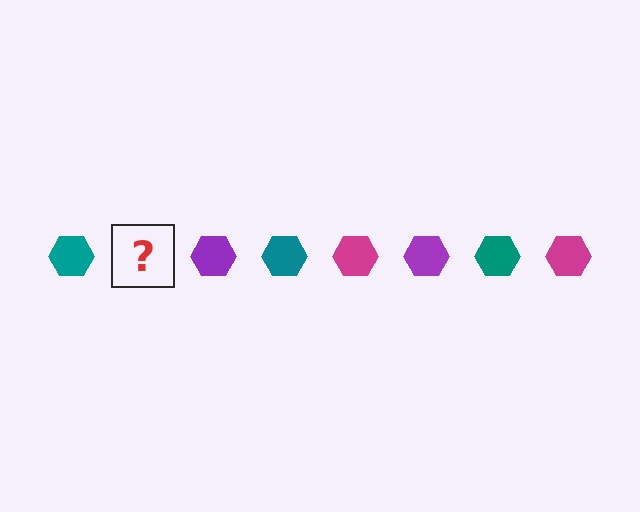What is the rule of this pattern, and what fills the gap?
The rule is that the pattern cycles through teal, magenta, purple hexagons. The gap should be filled with a magenta hexagon.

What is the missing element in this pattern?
The missing element is a magenta hexagon.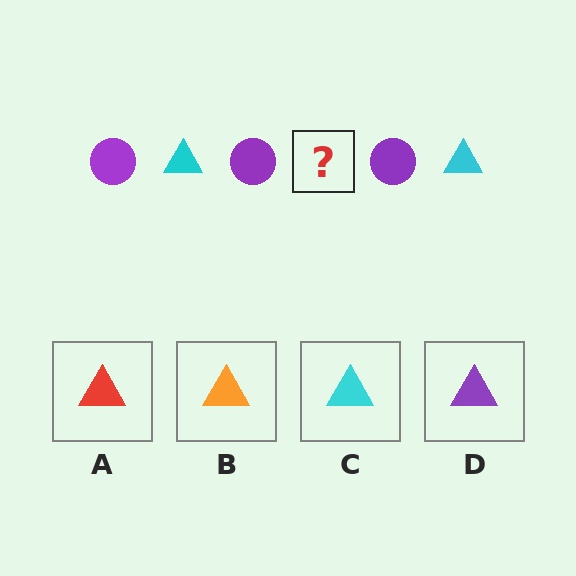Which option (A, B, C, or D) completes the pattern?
C.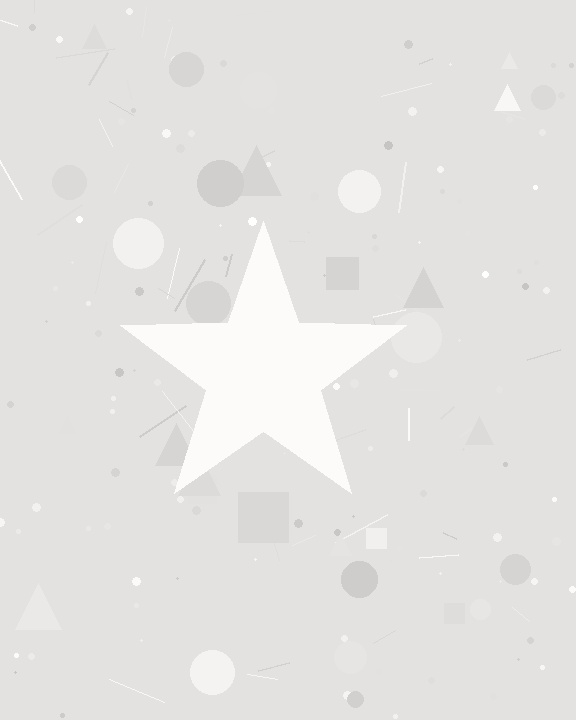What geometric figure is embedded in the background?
A star is embedded in the background.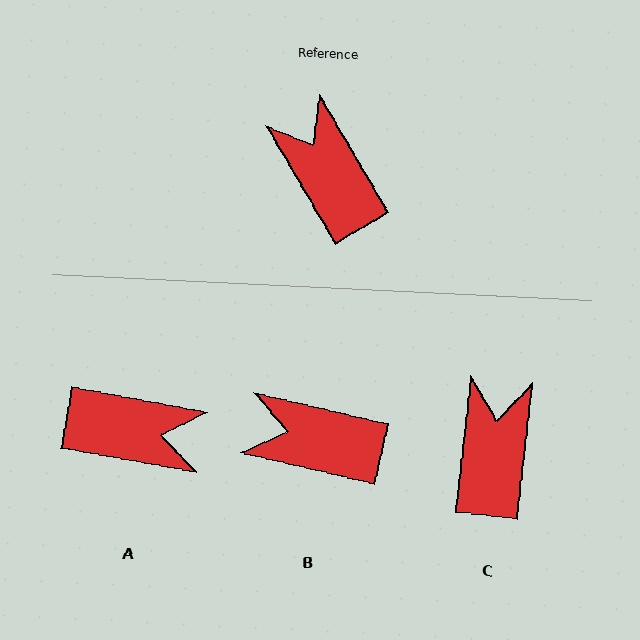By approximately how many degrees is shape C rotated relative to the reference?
Approximately 37 degrees clockwise.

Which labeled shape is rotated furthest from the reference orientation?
A, about 131 degrees away.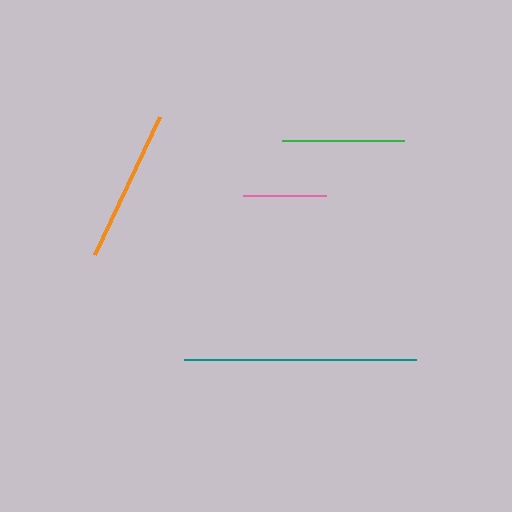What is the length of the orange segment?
The orange segment is approximately 152 pixels long.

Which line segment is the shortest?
The pink line is the shortest at approximately 82 pixels.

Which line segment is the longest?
The teal line is the longest at approximately 232 pixels.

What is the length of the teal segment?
The teal segment is approximately 232 pixels long.